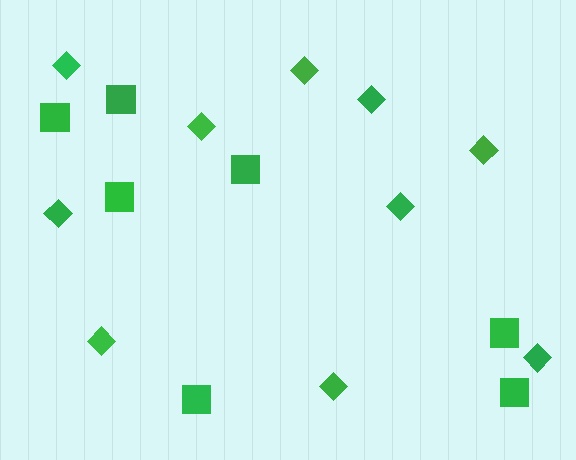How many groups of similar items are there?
There are 2 groups: one group of squares (7) and one group of diamonds (10).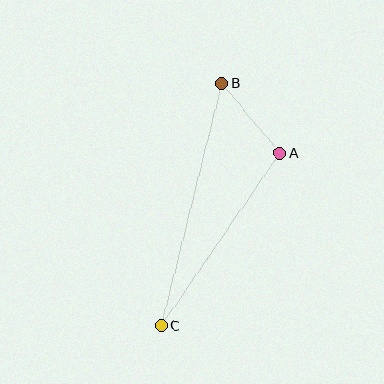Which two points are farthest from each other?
Points B and C are farthest from each other.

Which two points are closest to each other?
Points A and B are closest to each other.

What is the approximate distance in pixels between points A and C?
The distance between A and C is approximately 209 pixels.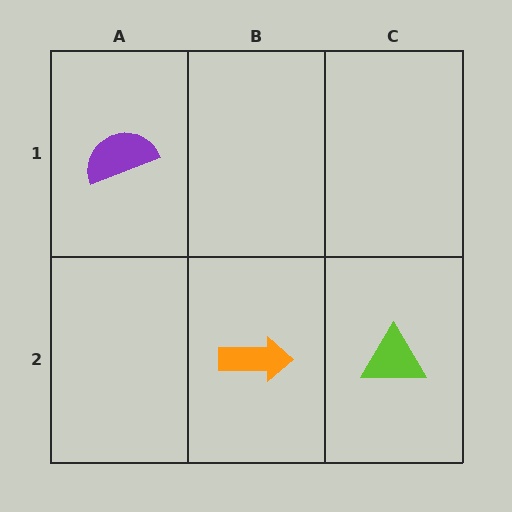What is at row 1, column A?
A purple semicircle.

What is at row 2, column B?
An orange arrow.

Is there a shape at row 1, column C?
No, that cell is empty.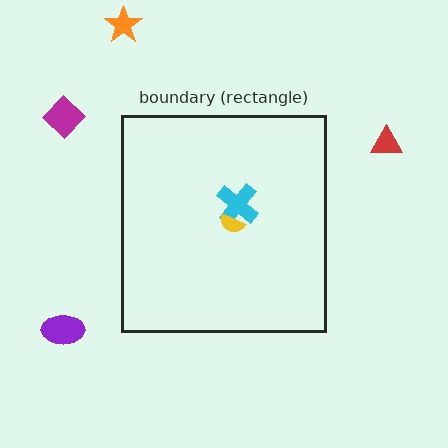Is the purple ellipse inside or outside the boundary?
Outside.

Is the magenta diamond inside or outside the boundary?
Outside.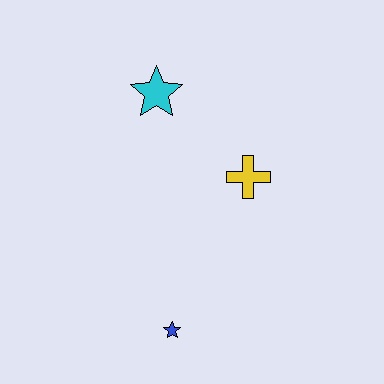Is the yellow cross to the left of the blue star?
No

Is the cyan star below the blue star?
No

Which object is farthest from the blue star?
The cyan star is farthest from the blue star.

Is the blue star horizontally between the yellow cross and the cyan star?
Yes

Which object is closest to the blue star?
The yellow cross is closest to the blue star.